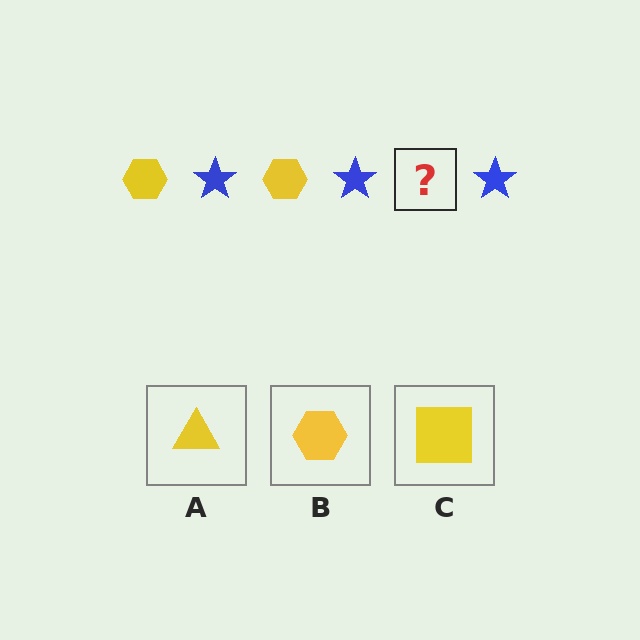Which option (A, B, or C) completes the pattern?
B.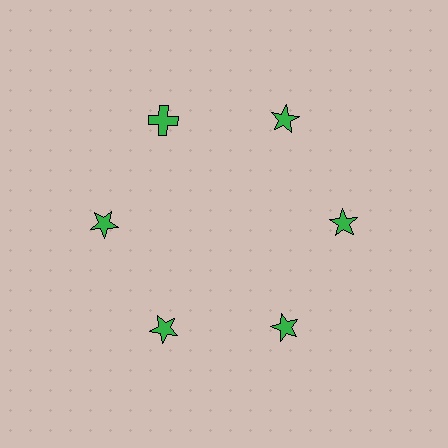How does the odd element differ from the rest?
It has a different shape: cross instead of star.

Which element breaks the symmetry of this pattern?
The green cross at roughly the 11 o'clock position breaks the symmetry. All other shapes are green stars.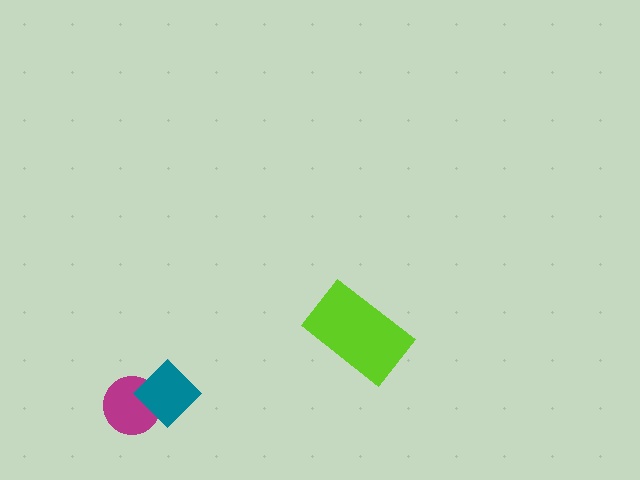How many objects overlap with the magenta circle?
1 object overlaps with the magenta circle.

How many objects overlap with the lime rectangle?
0 objects overlap with the lime rectangle.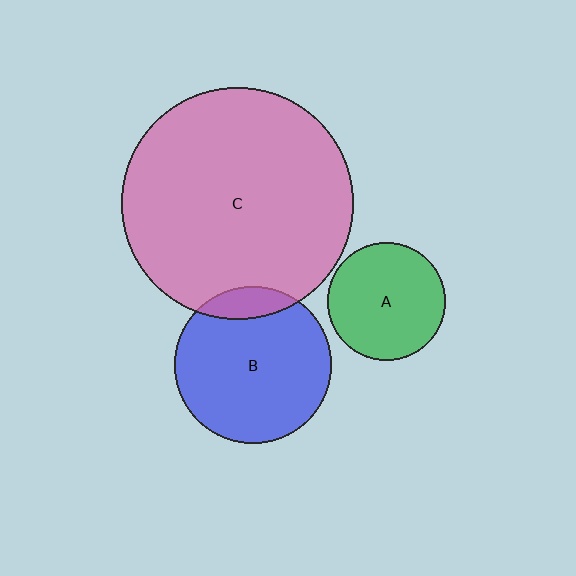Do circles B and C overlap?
Yes.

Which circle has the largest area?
Circle C (pink).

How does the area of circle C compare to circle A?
Approximately 3.9 times.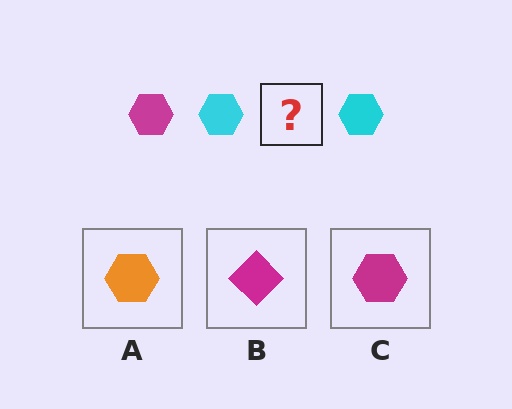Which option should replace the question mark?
Option C.